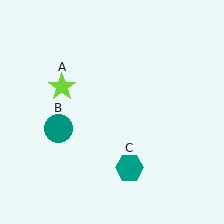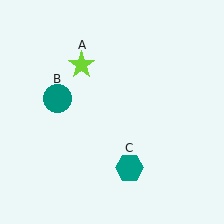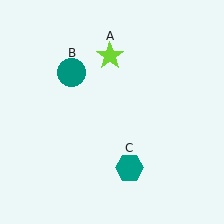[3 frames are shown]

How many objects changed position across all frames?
2 objects changed position: lime star (object A), teal circle (object B).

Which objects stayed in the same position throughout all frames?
Teal hexagon (object C) remained stationary.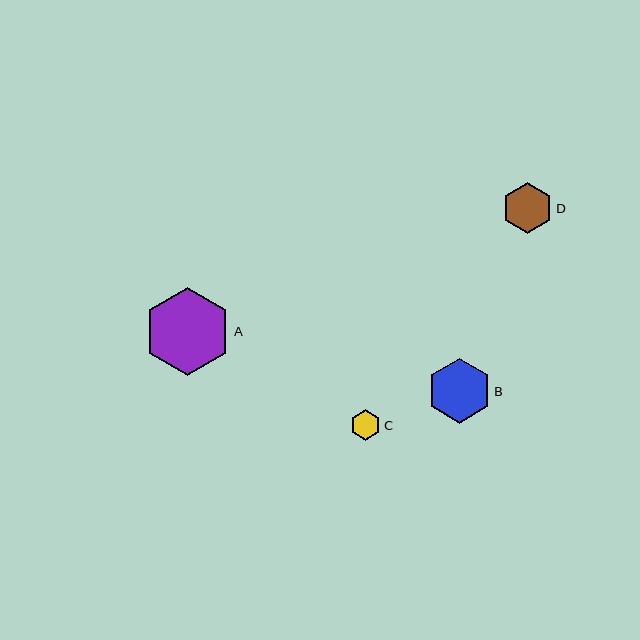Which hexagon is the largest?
Hexagon A is the largest with a size of approximately 87 pixels.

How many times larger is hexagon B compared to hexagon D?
Hexagon B is approximately 1.3 times the size of hexagon D.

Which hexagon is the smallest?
Hexagon C is the smallest with a size of approximately 31 pixels.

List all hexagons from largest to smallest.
From largest to smallest: A, B, D, C.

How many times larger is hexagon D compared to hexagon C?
Hexagon D is approximately 1.7 times the size of hexagon C.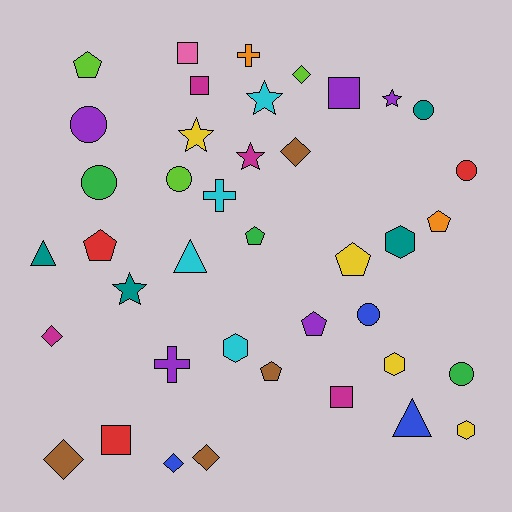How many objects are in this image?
There are 40 objects.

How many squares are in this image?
There are 5 squares.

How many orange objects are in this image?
There are 2 orange objects.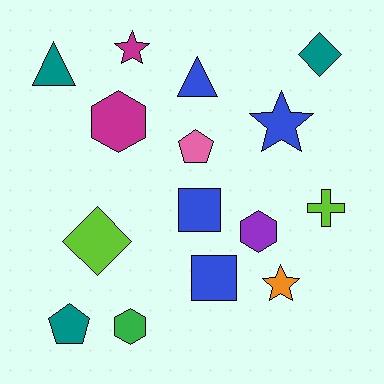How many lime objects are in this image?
There are 2 lime objects.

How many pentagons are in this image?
There are 2 pentagons.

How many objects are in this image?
There are 15 objects.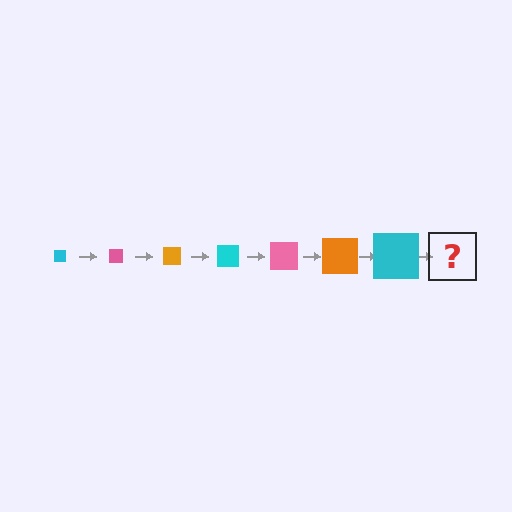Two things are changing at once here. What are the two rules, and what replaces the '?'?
The two rules are that the square grows larger each step and the color cycles through cyan, pink, and orange. The '?' should be a pink square, larger than the previous one.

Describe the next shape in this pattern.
It should be a pink square, larger than the previous one.